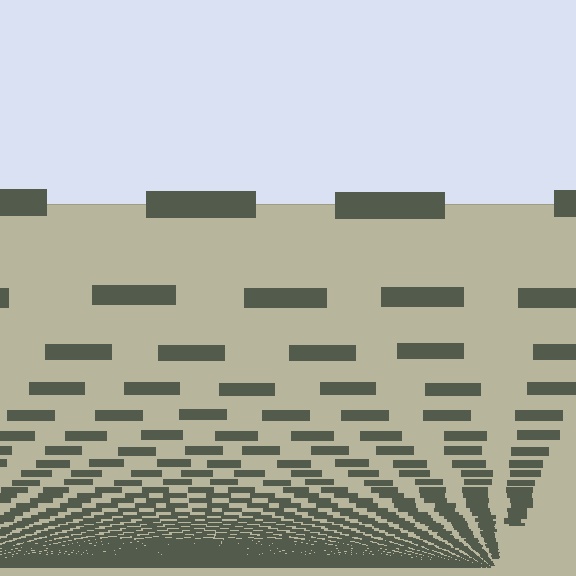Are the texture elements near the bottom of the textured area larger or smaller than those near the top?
Smaller. The gradient is inverted — elements near the bottom are smaller and denser.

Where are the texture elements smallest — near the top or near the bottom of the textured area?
Near the bottom.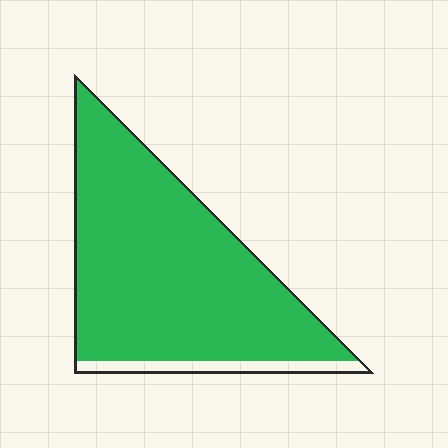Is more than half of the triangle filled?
Yes.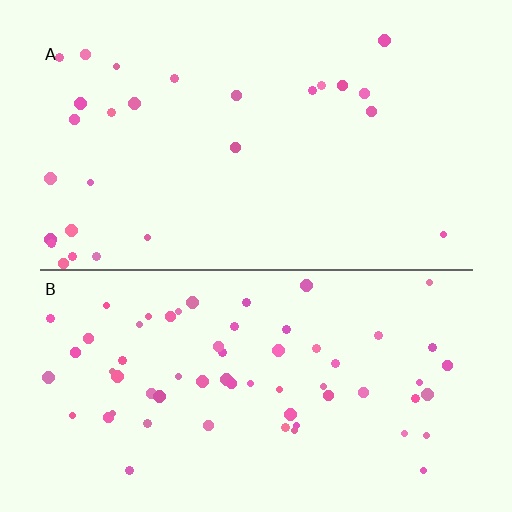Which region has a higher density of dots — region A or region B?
B (the bottom).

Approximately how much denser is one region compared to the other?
Approximately 2.3× — region B over region A.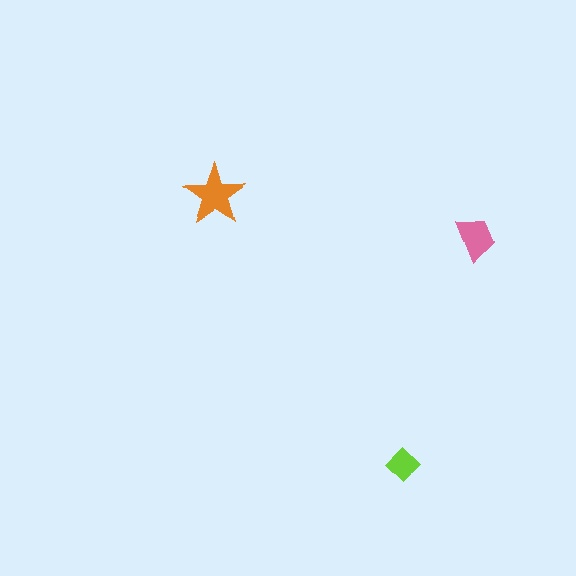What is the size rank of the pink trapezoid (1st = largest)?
2nd.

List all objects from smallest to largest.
The lime diamond, the pink trapezoid, the orange star.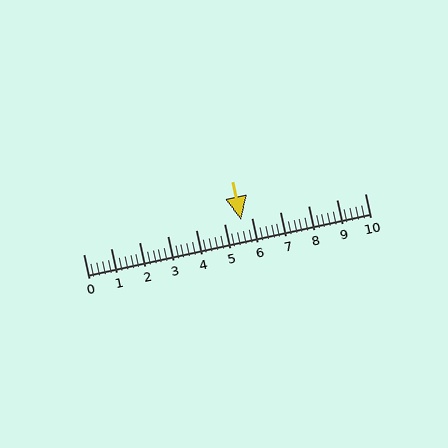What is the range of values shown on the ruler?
The ruler shows values from 0 to 10.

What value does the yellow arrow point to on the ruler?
The yellow arrow points to approximately 5.6.